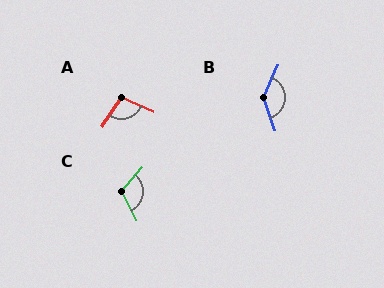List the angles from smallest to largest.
A (99°), C (112°), B (138°).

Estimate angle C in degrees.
Approximately 112 degrees.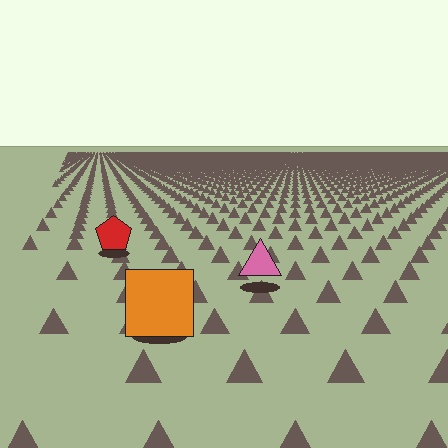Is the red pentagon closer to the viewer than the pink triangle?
No. The pink triangle is closer — you can tell from the texture gradient: the ground texture is coarser near it.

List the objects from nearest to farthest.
From nearest to farthest: the orange square, the pink triangle, the red pentagon.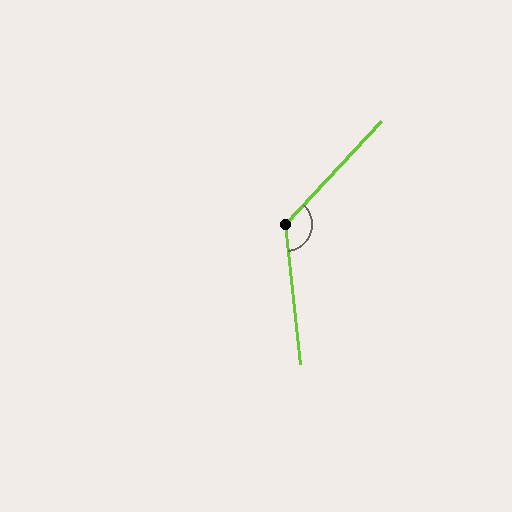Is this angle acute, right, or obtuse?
It is obtuse.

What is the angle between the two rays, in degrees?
Approximately 131 degrees.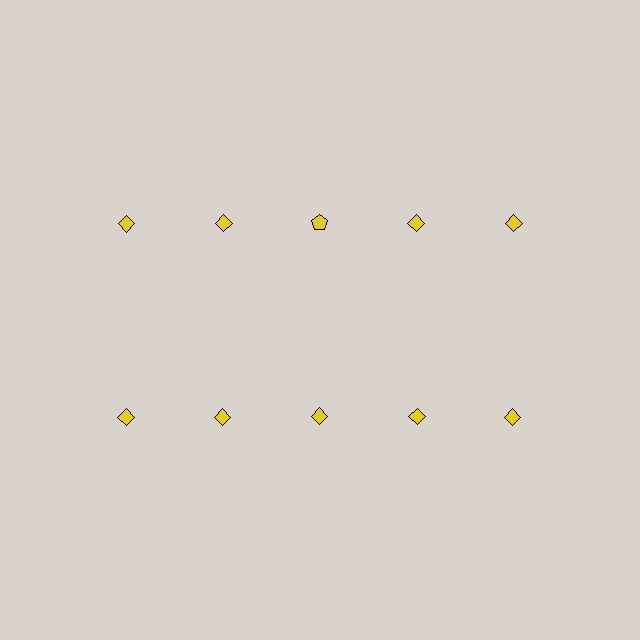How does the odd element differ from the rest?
It has a different shape: pentagon instead of diamond.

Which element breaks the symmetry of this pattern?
The yellow pentagon in the top row, center column breaks the symmetry. All other shapes are yellow diamonds.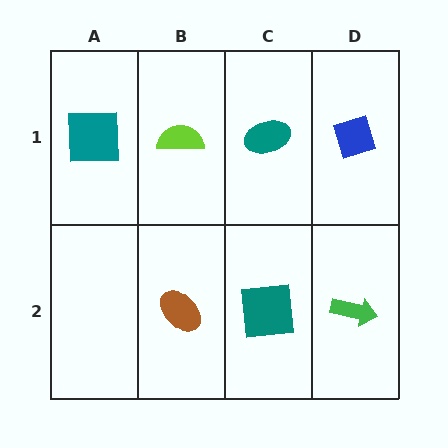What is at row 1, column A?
A teal square.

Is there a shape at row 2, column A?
No, that cell is empty.